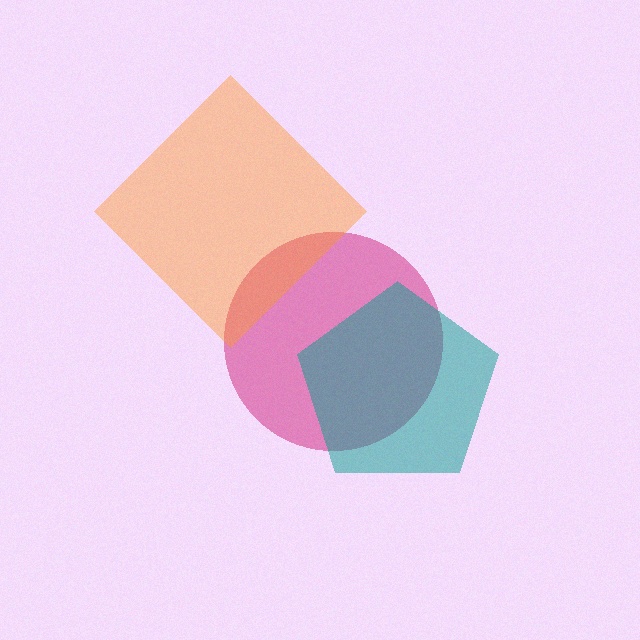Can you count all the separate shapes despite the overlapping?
Yes, there are 3 separate shapes.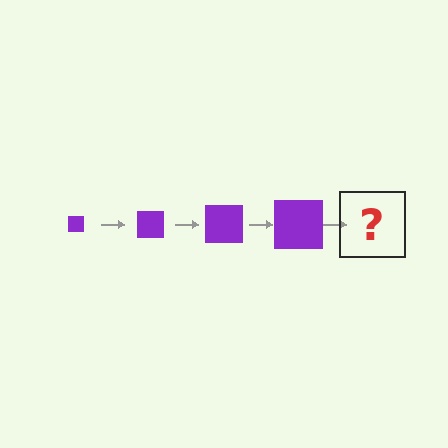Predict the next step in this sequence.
The next step is a purple square, larger than the previous one.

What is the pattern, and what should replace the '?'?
The pattern is that the square gets progressively larger each step. The '?' should be a purple square, larger than the previous one.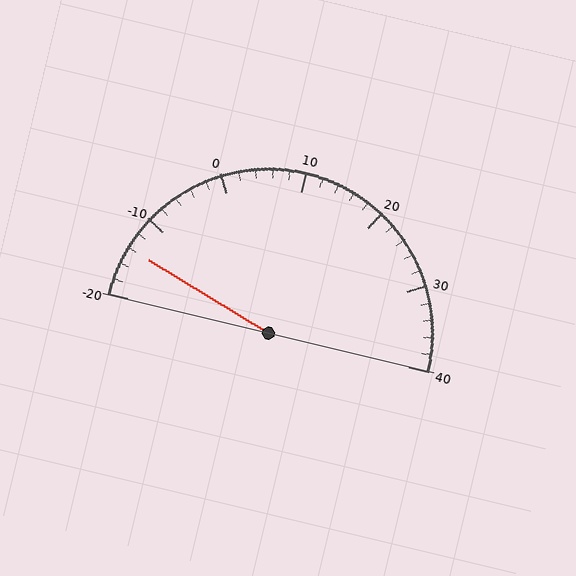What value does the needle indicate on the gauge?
The needle indicates approximately -14.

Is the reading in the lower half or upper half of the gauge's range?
The reading is in the lower half of the range (-20 to 40).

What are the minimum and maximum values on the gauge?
The gauge ranges from -20 to 40.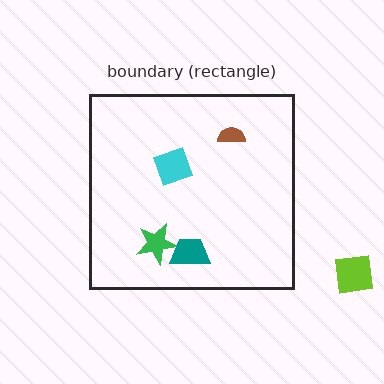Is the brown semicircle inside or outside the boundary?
Inside.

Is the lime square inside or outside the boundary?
Outside.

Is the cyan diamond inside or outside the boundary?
Inside.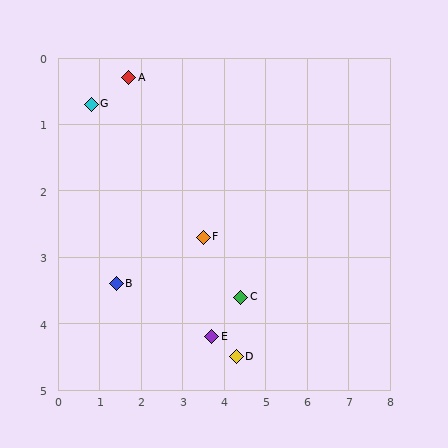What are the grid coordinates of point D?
Point D is at approximately (4.3, 4.5).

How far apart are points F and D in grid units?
Points F and D are about 2.0 grid units apart.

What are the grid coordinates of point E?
Point E is at approximately (3.7, 4.2).